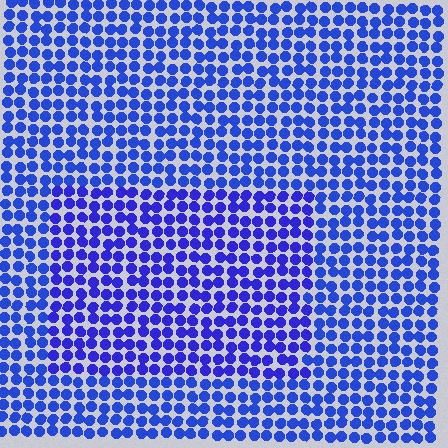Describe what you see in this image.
The image is filled with small blue elements in a uniform arrangement. A rectangle-shaped region is visible where the elements are tinted to a slightly different hue, forming a subtle color boundary.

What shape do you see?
I see a rectangle.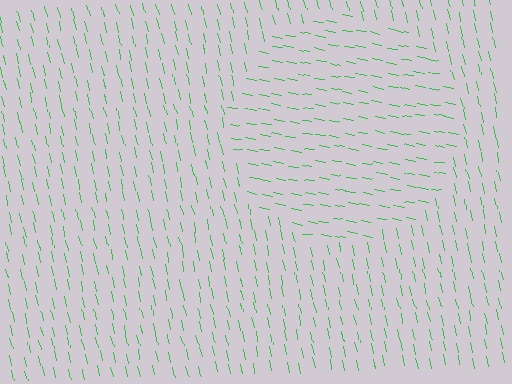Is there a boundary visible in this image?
Yes, there is a texture boundary formed by a change in line orientation.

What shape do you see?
I see a circle.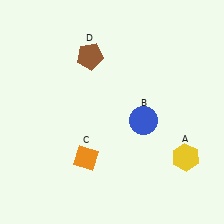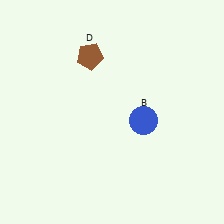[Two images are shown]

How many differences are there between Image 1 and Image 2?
There are 2 differences between the two images.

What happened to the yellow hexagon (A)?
The yellow hexagon (A) was removed in Image 2. It was in the bottom-right area of Image 1.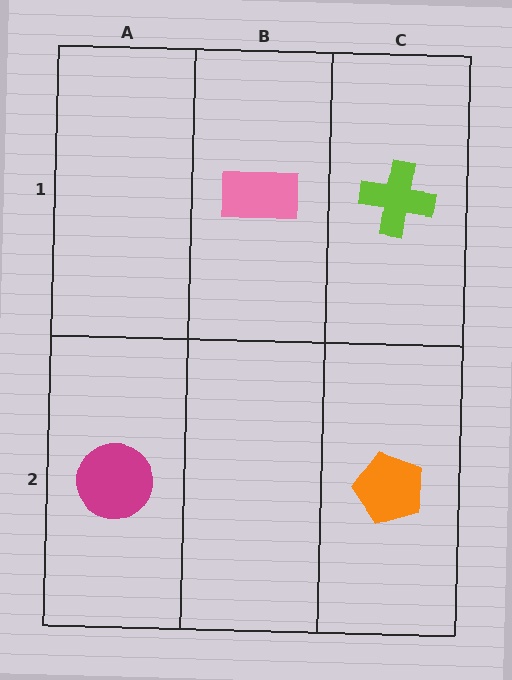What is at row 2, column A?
A magenta circle.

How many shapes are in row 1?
2 shapes.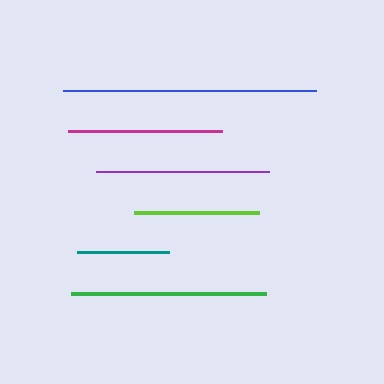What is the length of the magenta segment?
The magenta segment is approximately 154 pixels long.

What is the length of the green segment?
The green segment is approximately 195 pixels long.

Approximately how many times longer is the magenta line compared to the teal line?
The magenta line is approximately 1.7 times the length of the teal line.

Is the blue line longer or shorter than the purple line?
The blue line is longer than the purple line.